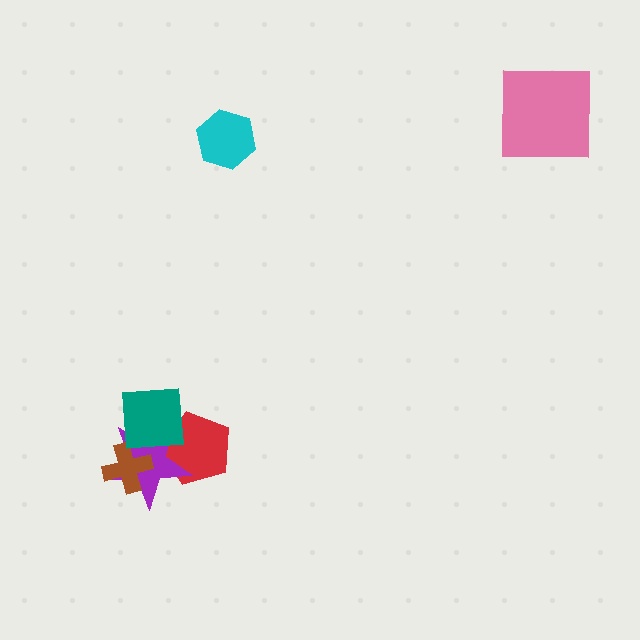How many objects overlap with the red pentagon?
2 objects overlap with the red pentagon.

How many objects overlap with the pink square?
0 objects overlap with the pink square.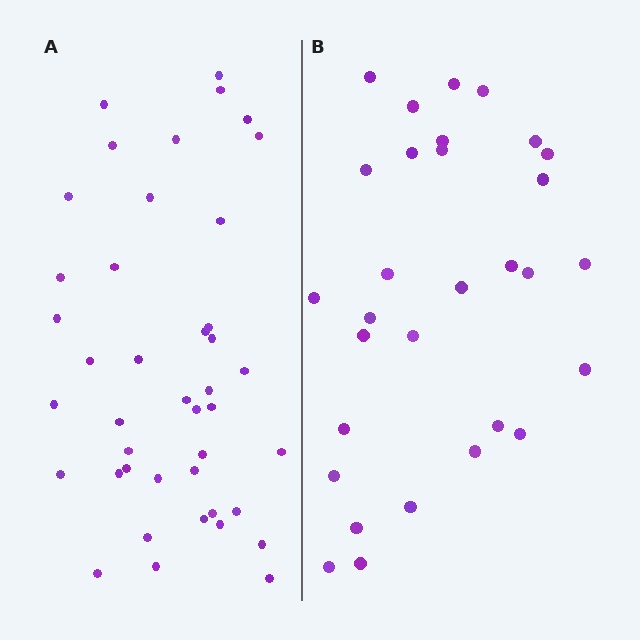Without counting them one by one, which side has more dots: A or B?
Region A (the left region) has more dots.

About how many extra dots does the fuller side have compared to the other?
Region A has roughly 12 or so more dots than region B.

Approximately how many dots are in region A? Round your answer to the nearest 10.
About 40 dots. (The exact count is 42, which rounds to 40.)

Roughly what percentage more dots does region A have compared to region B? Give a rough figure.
About 40% more.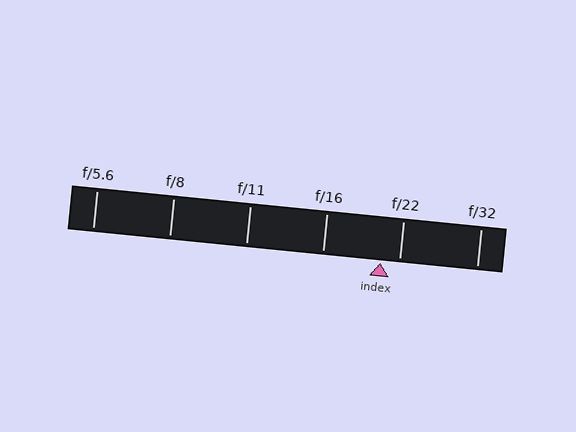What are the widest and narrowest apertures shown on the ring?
The widest aperture shown is f/5.6 and the narrowest is f/32.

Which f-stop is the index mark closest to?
The index mark is closest to f/22.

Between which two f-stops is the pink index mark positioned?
The index mark is between f/16 and f/22.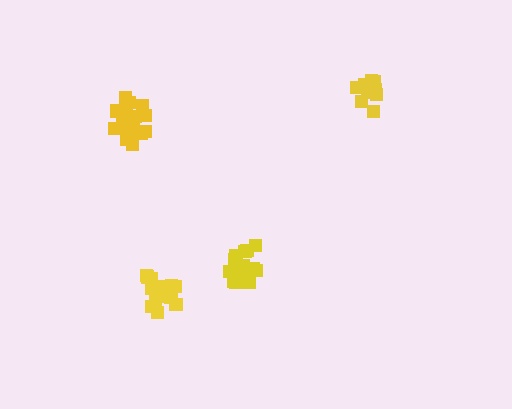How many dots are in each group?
Group 1: 18 dots, Group 2: 13 dots, Group 3: 15 dots, Group 4: 16 dots (62 total).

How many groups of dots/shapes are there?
There are 4 groups.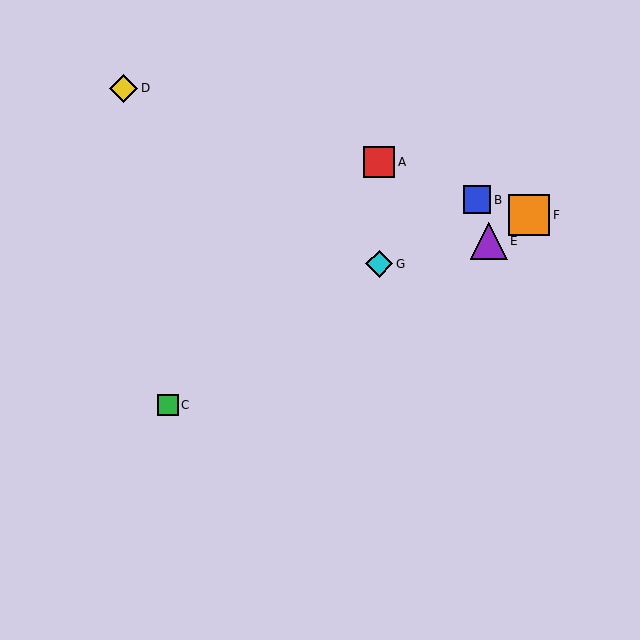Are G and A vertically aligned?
Yes, both are at x≈379.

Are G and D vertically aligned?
No, G is at x≈379 and D is at x≈124.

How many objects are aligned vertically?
2 objects (A, G) are aligned vertically.